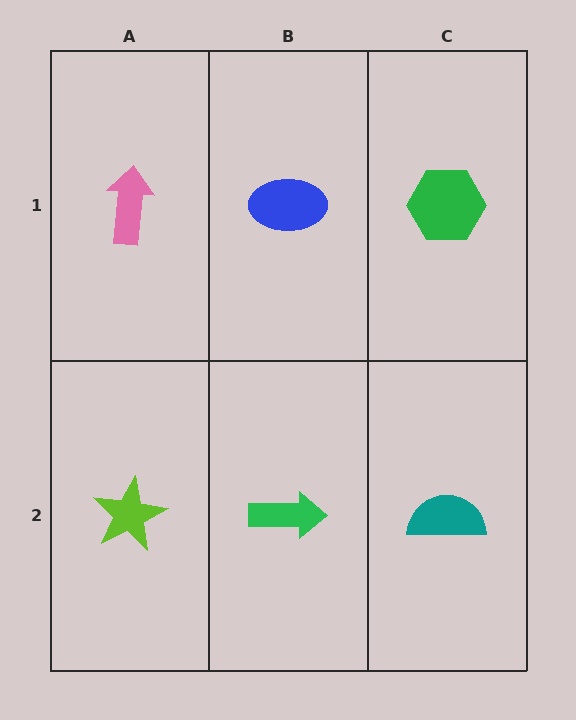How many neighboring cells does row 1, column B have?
3.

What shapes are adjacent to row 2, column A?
A pink arrow (row 1, column A), a green arrow (row 2, column B).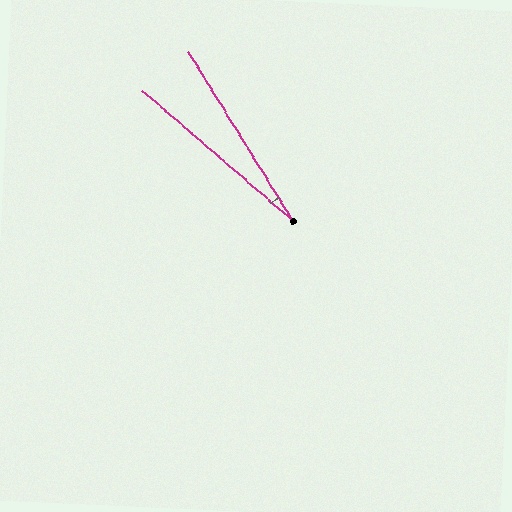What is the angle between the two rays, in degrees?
Approximately 17 degrees.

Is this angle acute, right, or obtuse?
It is acute.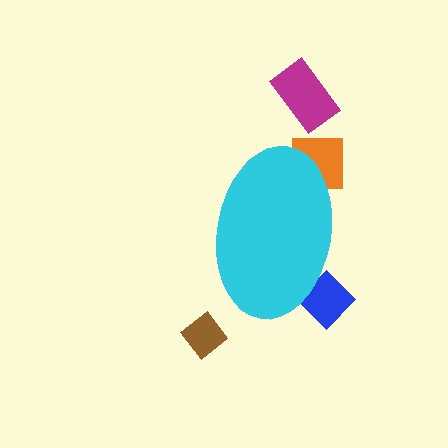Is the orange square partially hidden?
Yes, the orange square is partially hidden behind the cyan ellipse.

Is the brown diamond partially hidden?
No, the brown diamond is fully visible.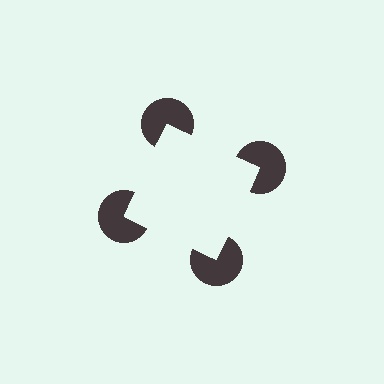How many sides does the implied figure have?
4 sides.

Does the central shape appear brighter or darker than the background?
It typically appears slightly brighter than the background, even though no actual brightness change is drawn.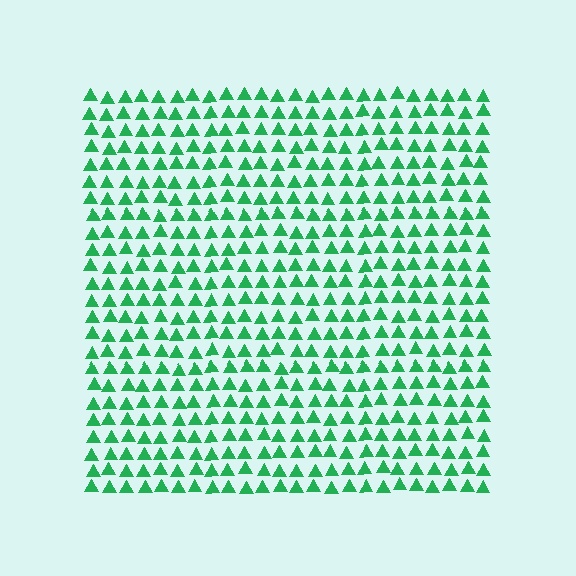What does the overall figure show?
The overall figure shows a square.